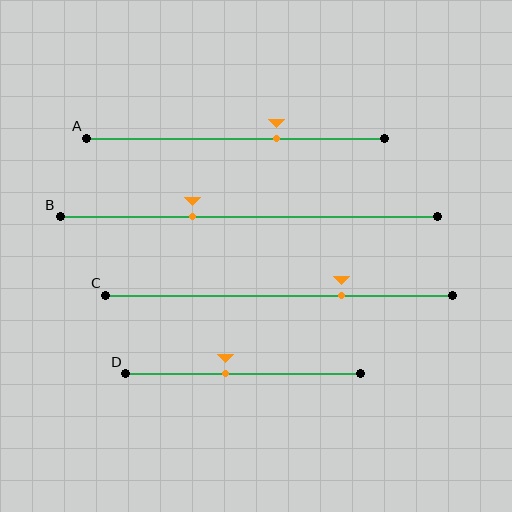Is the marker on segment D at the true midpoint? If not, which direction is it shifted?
No, the marker on segment D is shifted to the left by about 8% of the segment length.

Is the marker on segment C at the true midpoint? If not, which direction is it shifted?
No, the marker on segment C is shifted to the right by about 18% of the segment length.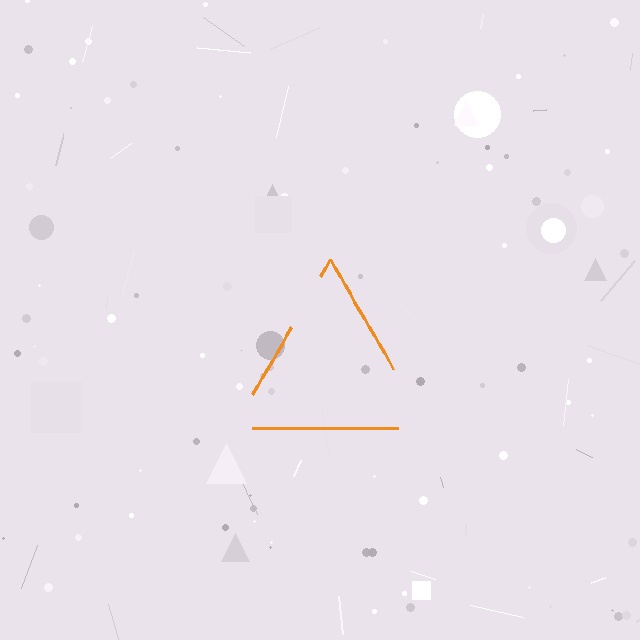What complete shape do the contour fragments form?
The contour fragments form a triangle.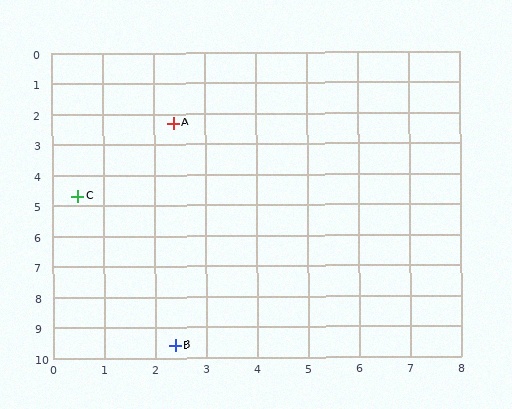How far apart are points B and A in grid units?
Points B and A are about 7.3 grid units apart.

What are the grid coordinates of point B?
Point B is at approximately (2.4, 9.6).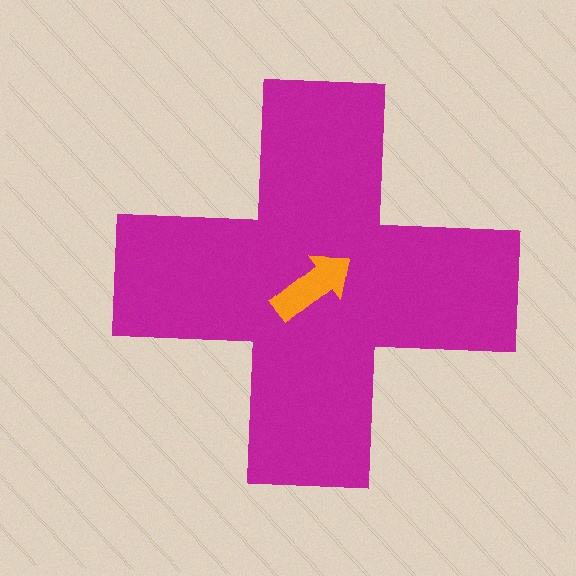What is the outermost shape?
The magenta cross.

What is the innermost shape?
The orange arrow.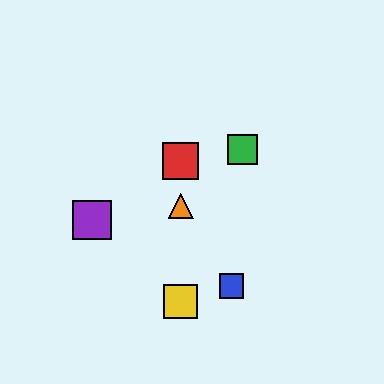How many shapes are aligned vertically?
3 shapes (the red square, the yellow square, the orange triangle) are aligned vertically.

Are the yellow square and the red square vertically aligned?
Yes, both are at x≈181.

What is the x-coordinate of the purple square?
The purple square is at x≈92.